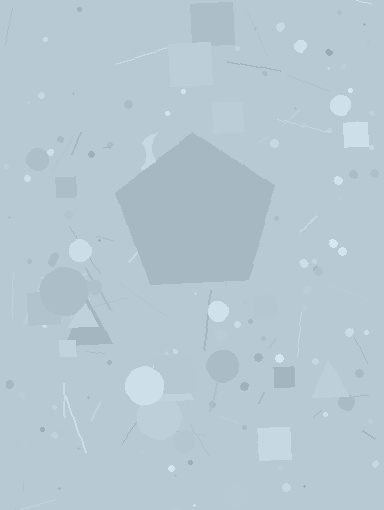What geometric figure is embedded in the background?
A pentagon is embedded in the background.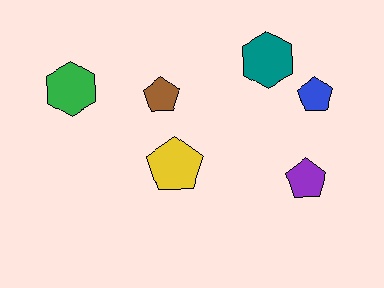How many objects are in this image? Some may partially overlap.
There are 6 objects.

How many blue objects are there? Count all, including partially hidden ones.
There is 1 blue object.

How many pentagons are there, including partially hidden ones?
There are 4 pentagons.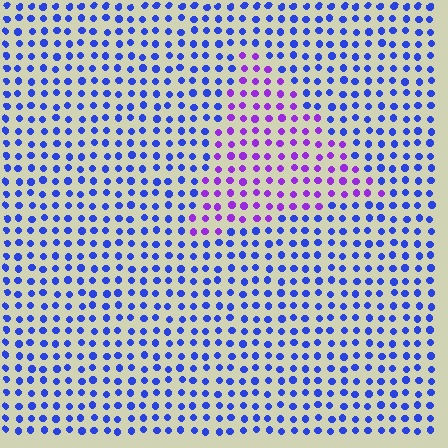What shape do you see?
I see a triangle.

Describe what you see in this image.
The image is filled with small blue elements in a uniform arrangement. A triangle-shaped region is visible where the elements are tinted to a slightly different hue, forming a subtle color boundary.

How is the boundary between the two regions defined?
The boundary is defined purely by a slight shift in hue (about 45 degrees). Spacing, size, and orientation are identical on both sides.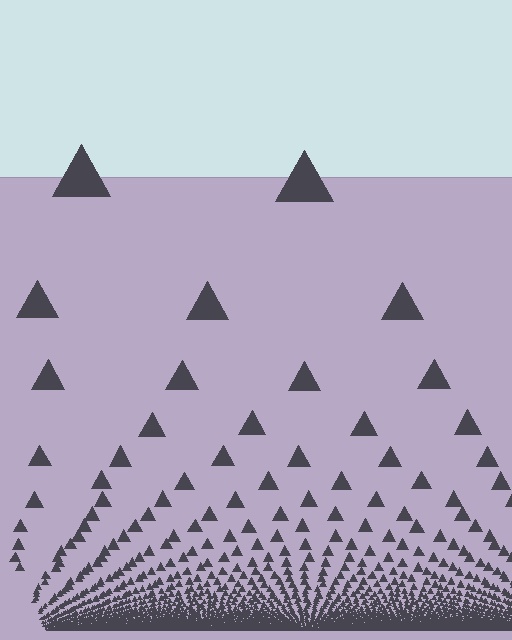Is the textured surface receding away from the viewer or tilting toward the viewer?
The surface appears to tilt toward the viewer. Texture elements get larger and sparser toward the top.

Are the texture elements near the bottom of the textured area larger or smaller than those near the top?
Smaller. The gradient is inverted — elements near the bottom are smaller and denser.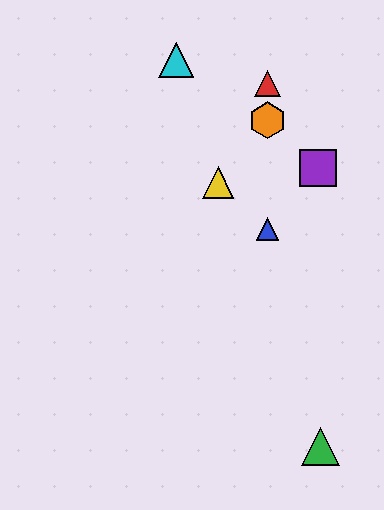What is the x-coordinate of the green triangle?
The green triangle is at x≈321.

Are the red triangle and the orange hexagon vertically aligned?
Yes, both are at x≈267.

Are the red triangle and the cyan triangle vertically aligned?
No, the red triangle is at x≈267 and the cyan triangle is at x≈176.